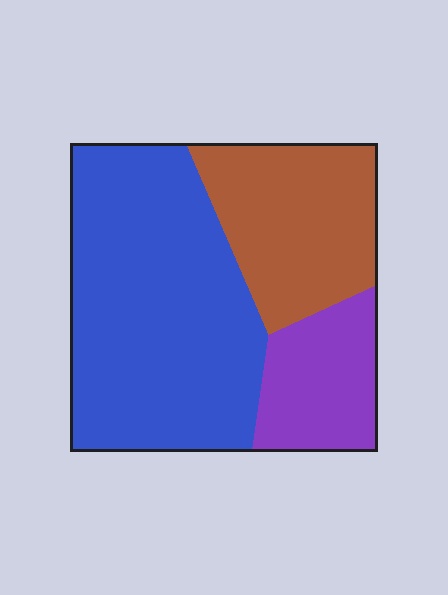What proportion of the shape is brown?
Brown takes up between a sixth and a third of the shape.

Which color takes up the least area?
Purple, at roughly 15%.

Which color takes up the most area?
Blue, at roughly 55%.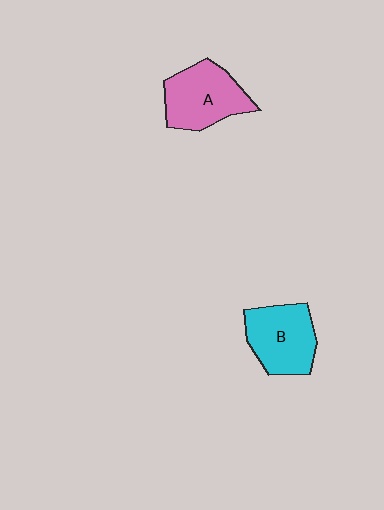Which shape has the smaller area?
Shape B (cyan).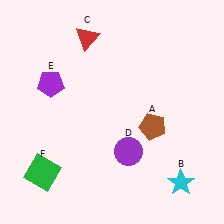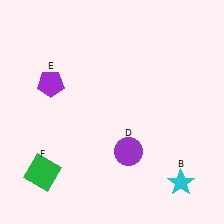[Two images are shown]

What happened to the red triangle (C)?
The red triangle (C) was removed in Image 2. It was in the top-left area of Image 1.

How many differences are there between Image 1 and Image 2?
There are 2 differences between the two images.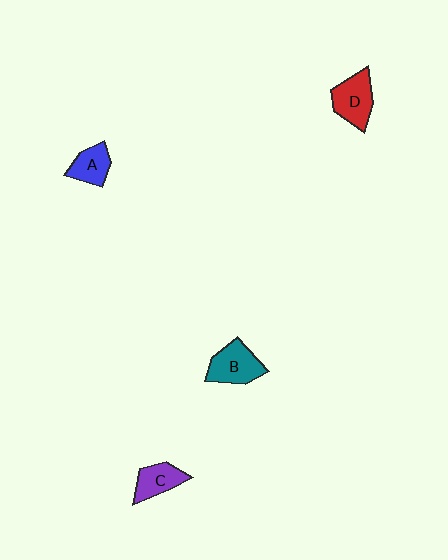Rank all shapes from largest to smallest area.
From largest to smallest: B (teal), D (red), C (purple), A (blue).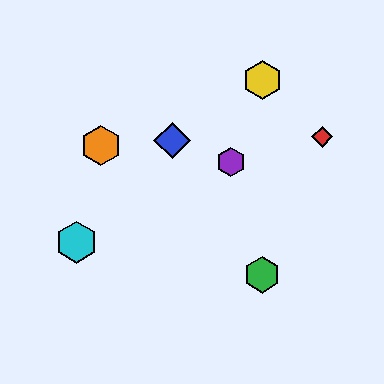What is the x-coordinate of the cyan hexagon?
The cyan hexagon is at x≈76.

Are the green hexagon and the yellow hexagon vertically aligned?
Yes, both are at x≈262.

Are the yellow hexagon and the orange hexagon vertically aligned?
No, the yellow hexagon is at x≈262 and the orange hexagon is at x≈101.